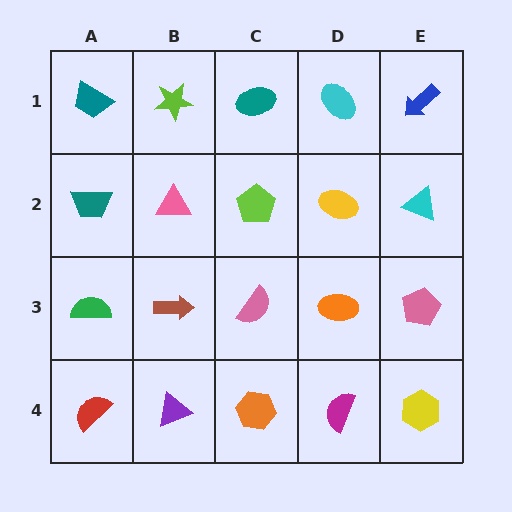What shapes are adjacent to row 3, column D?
A yellow ellipse (row 2, column D), a magenta semicircle (row 4, column D), a pink semicircle (row 3, column C), a pink pentagon (row 3, column E).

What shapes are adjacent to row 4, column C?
A pink semicircle (row 3, column C), a purple triangle (row 4, column B), a magenta semicircle (row 4, column D).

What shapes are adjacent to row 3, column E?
A cyan triangle (row 2, column E), a yellow hexagon (row 4, column E), an orange ellipse (row 3, column D).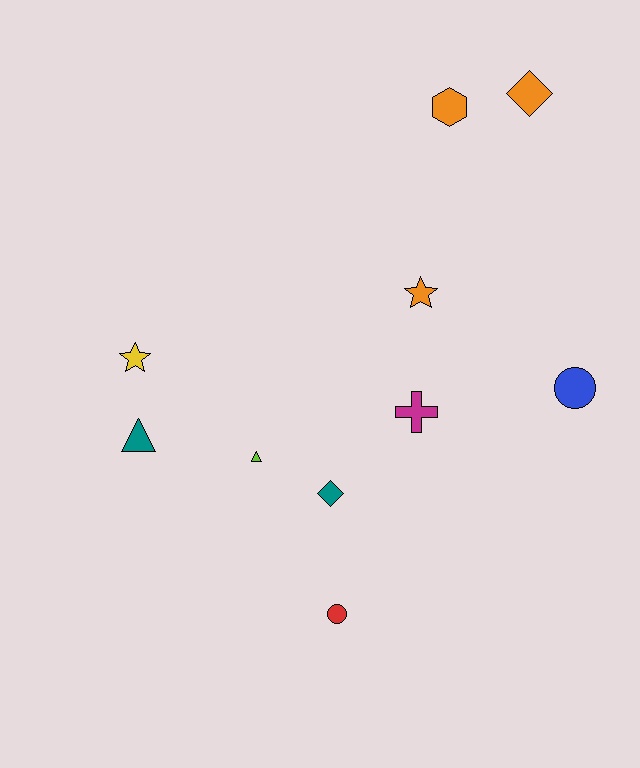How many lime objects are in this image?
There is 1 lime object.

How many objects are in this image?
There are 10 objects.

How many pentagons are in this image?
There are no pentagons.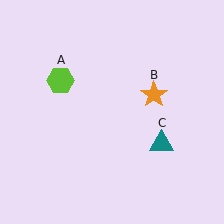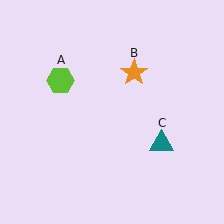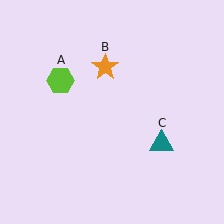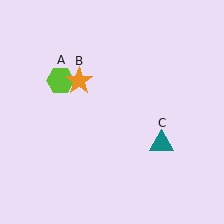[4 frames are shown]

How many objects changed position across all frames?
1 object changed position: orange star (object B).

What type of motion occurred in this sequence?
The orange star (object B) rotated counterclockwise around the center of the scene.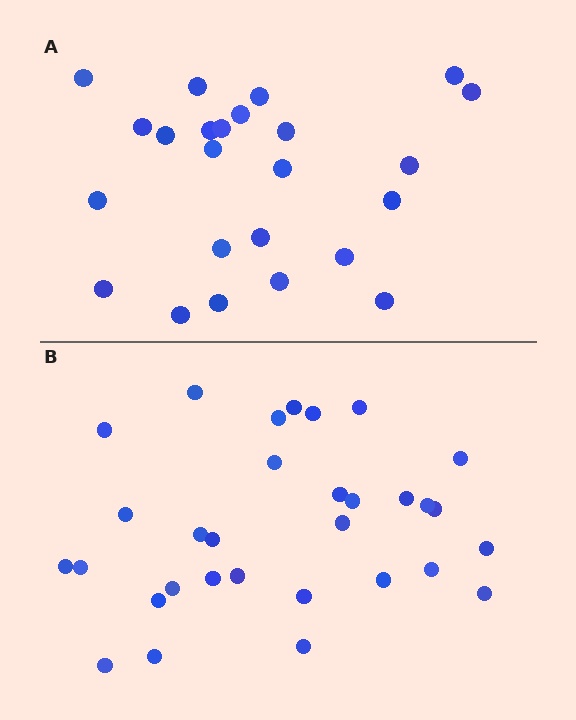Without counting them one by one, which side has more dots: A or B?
Region B (the bottom region) has more dots.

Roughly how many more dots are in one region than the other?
Region B has roughly 8 or so more dots than region A.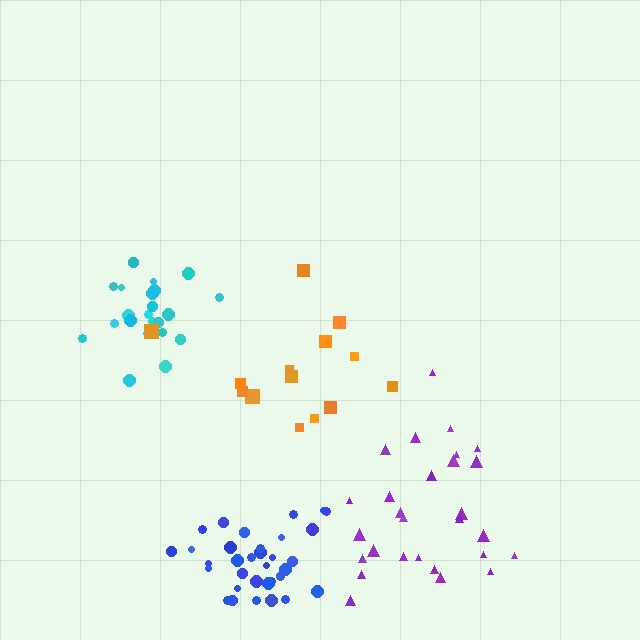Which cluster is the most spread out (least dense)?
Orange.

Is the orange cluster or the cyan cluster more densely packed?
Cyan.